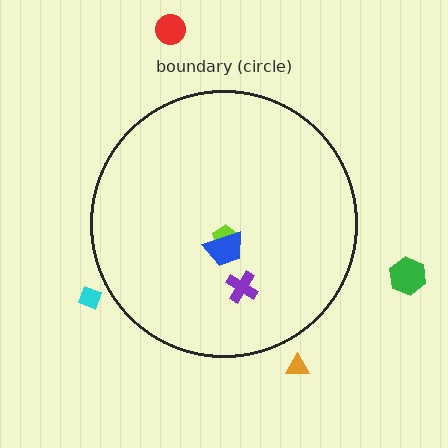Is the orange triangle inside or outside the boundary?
Outside.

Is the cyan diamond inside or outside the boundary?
Outside.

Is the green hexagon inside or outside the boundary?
Outside.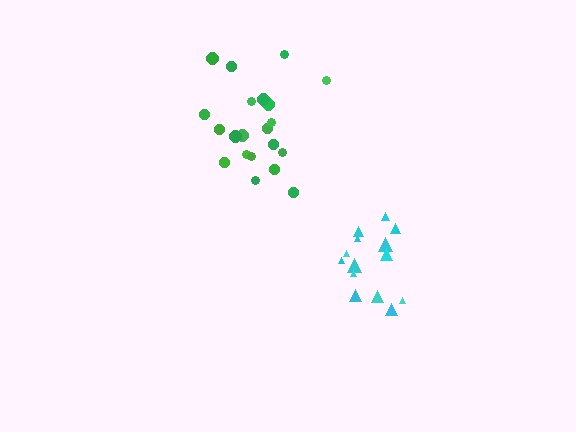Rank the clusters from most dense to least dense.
cyan, green.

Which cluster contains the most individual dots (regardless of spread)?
Green (22).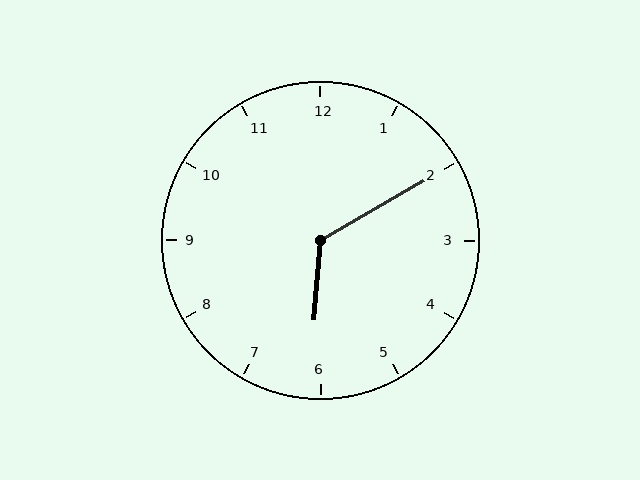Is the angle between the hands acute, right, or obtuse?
It is obtuse.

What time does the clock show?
6:10.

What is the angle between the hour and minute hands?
Approximately 125 degrees.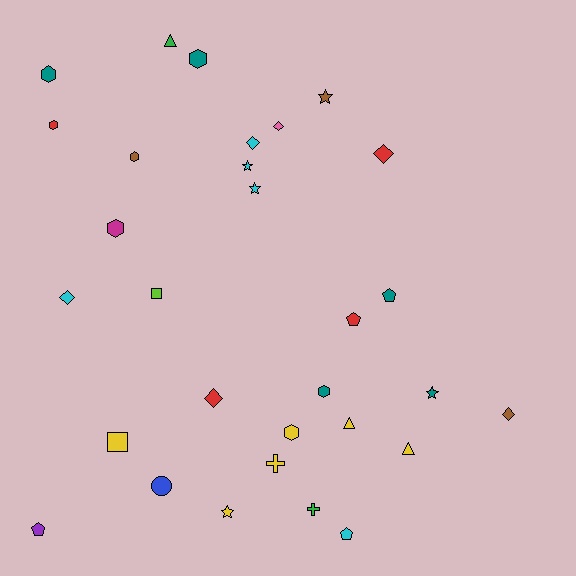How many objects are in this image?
There are 30 objects.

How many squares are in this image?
There are 2 squares.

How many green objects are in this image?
There are 2 green objects.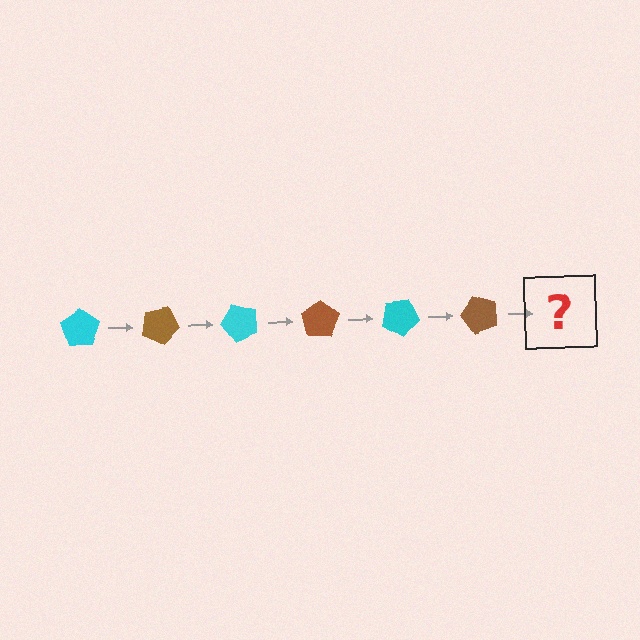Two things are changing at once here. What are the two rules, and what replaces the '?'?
The two rules are that it rotates 25 degrees each step and the color cycles through cyan and brown. The '?' should be a cyan pentagon, rotated 150 degrees from the start.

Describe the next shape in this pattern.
It should be a cyan pentagon, rotated 150 degrees from the start.